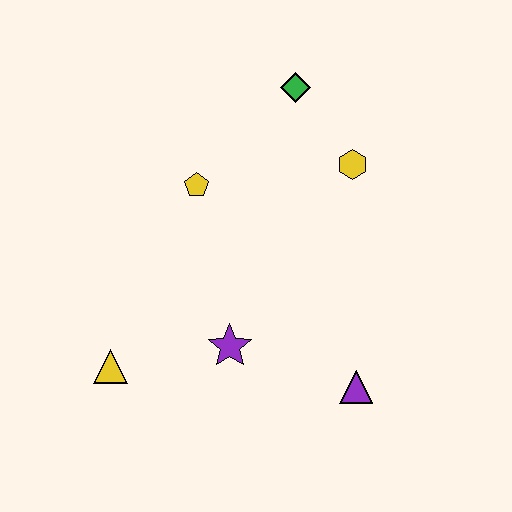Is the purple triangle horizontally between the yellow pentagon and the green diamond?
No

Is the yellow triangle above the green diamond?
No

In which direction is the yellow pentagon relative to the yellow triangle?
The yellow pentagon is above the yellow triangle.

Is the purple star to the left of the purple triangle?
Yes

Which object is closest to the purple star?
The yellow triangle is closest to the purple star.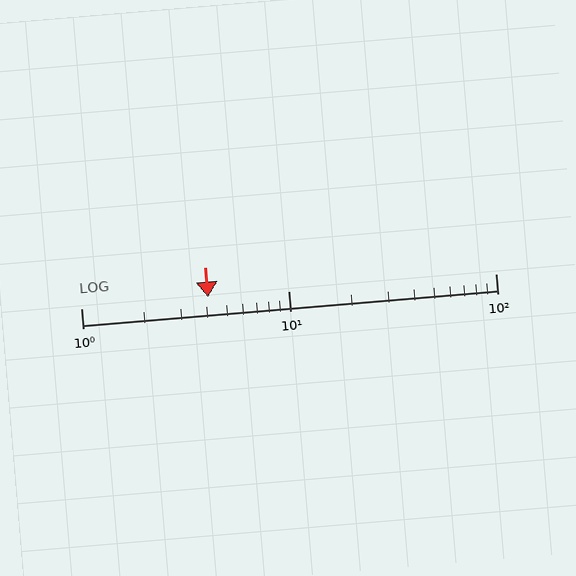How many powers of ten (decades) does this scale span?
The scale spans 2 decades, from 1 to 100.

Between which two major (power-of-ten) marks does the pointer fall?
The pointer is between 1 and 10.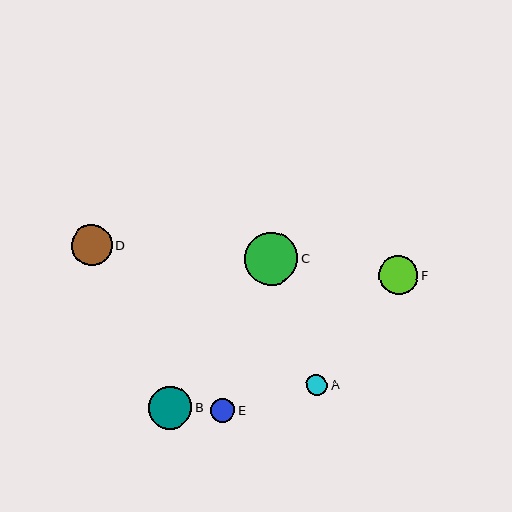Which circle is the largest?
Circle C is the largest with a size of approximately 54 pixels.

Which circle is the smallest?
Circle A is the smallest with a size of approximately 21 pixels.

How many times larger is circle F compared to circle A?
Circle F is approximately 1.9 times the size of circle A.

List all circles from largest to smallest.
From largest to smallest: C, B, D, F, E, A.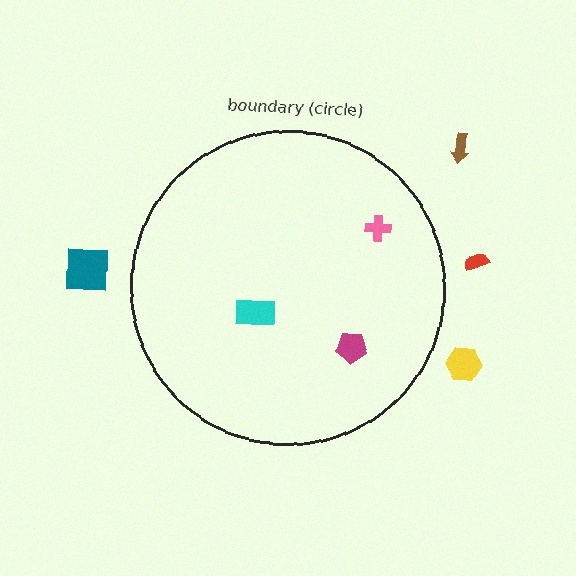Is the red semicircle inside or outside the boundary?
Outside.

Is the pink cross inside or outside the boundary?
Inside.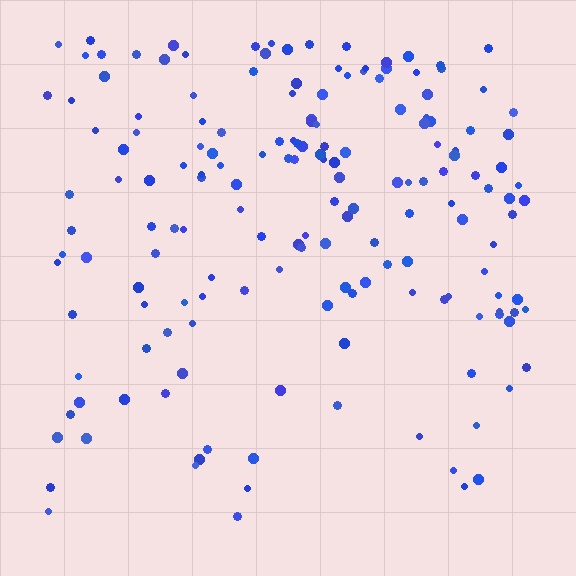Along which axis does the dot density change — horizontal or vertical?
Vertical.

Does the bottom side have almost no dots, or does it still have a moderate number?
Still a moderate number, just noticeably fewer than the top.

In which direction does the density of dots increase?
From bottom to top, with the top side densest.